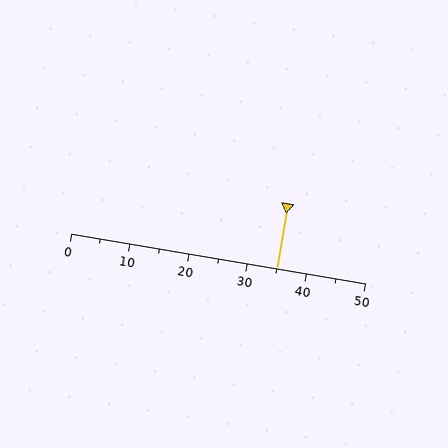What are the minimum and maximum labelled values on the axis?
The axis runs from 0 to 50.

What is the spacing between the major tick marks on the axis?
The major ticks are spaced 10 apart.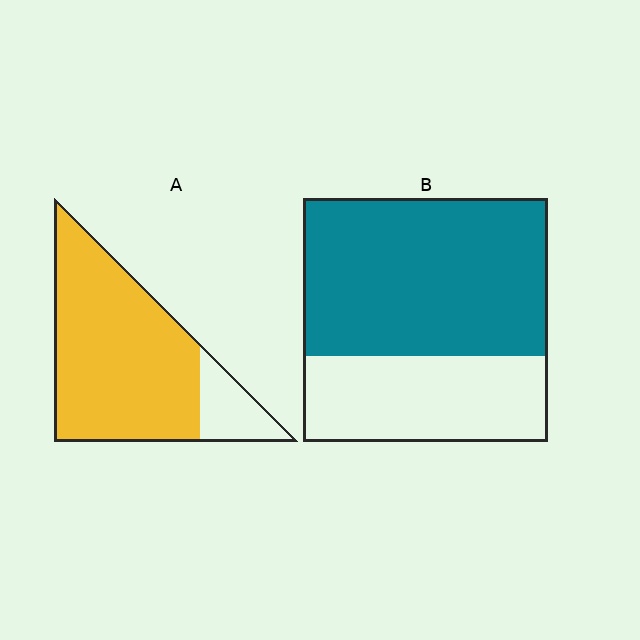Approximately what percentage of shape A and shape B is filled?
A is approximately 85% and B is approximately 65%.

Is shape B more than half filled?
Yes.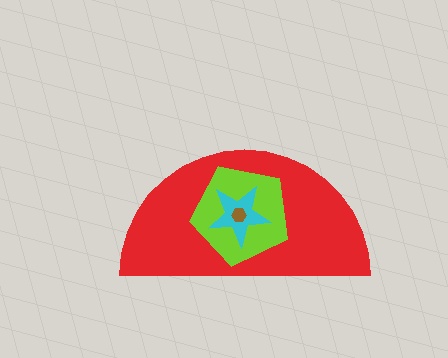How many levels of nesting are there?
4.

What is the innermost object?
The brown hexagon.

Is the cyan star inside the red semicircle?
Yes.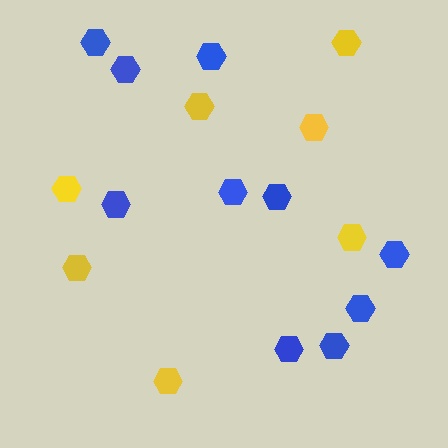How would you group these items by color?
There are 2 groups: one group of blue hexagons (10) and one group of yellow hexagons (7).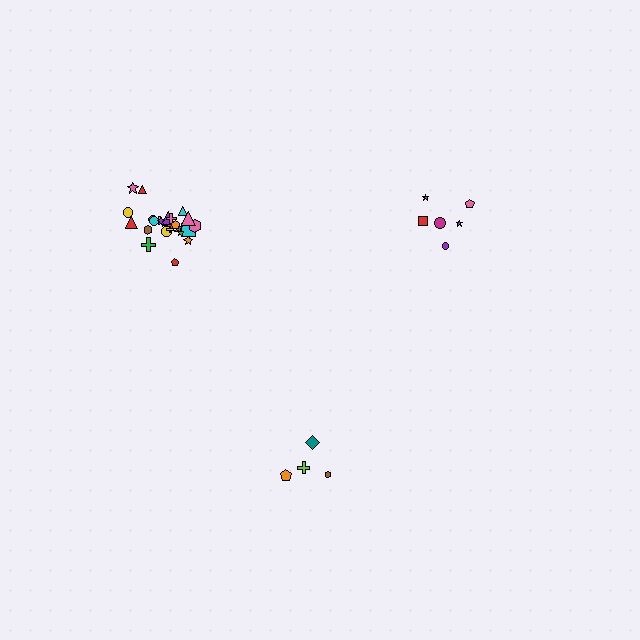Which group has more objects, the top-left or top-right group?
The top-left group.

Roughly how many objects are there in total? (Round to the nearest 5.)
Roughly 35 objects in total.